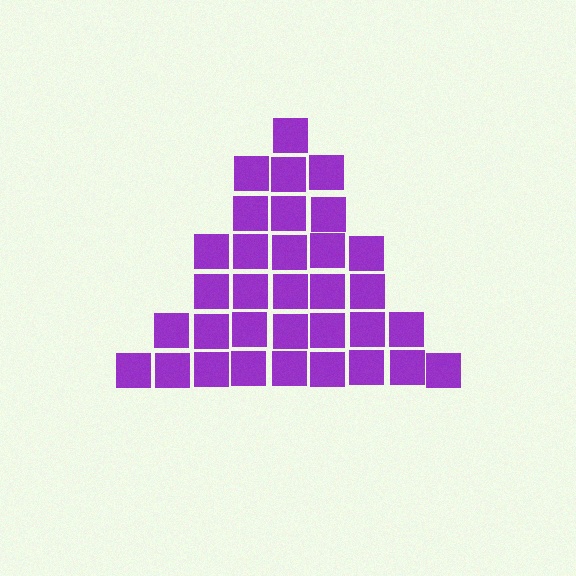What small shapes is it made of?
It is made of small squares.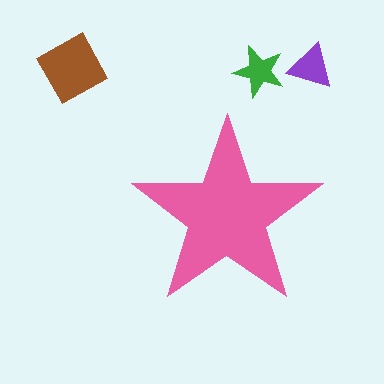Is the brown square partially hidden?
No, the brown square is fully visible.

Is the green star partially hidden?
No, the green star is fully visible.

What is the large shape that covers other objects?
A pink star.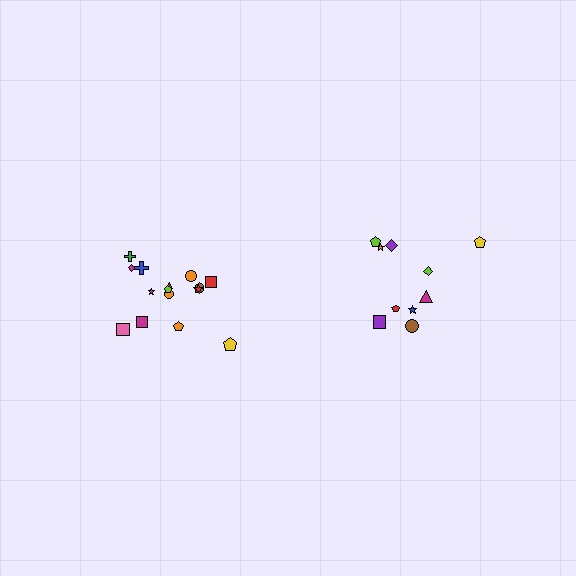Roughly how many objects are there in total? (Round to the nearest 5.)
Roughly 25 objects in total.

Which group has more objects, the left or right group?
The left group.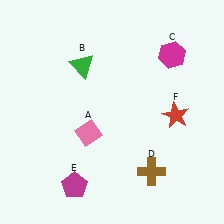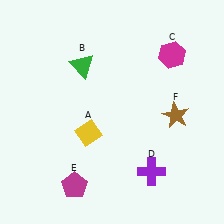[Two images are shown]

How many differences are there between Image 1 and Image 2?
There are 3 differences between the two images.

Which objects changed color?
A changed from pink to yellow. D changed from brown to purple. F changed from red to brown.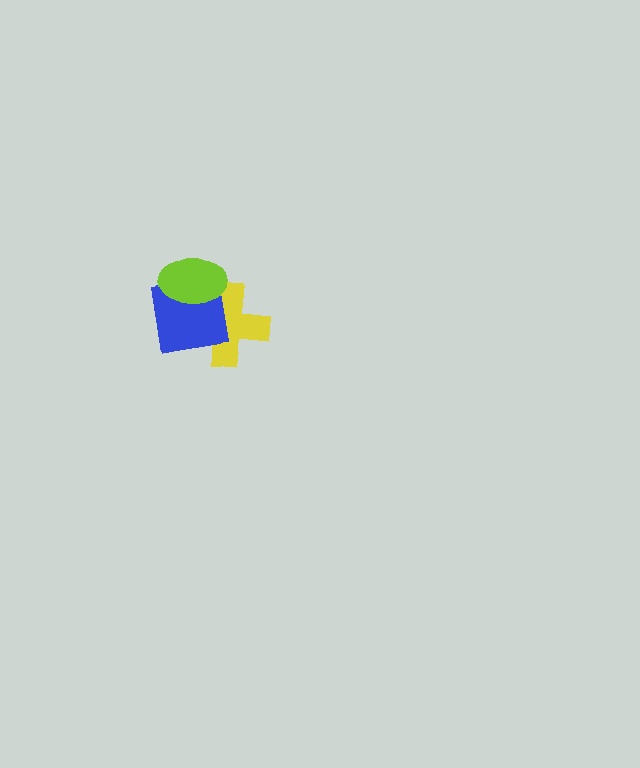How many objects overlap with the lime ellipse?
2 objects overlap with the lime ellipse.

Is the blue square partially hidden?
Yes, it is partially covered by another shape.